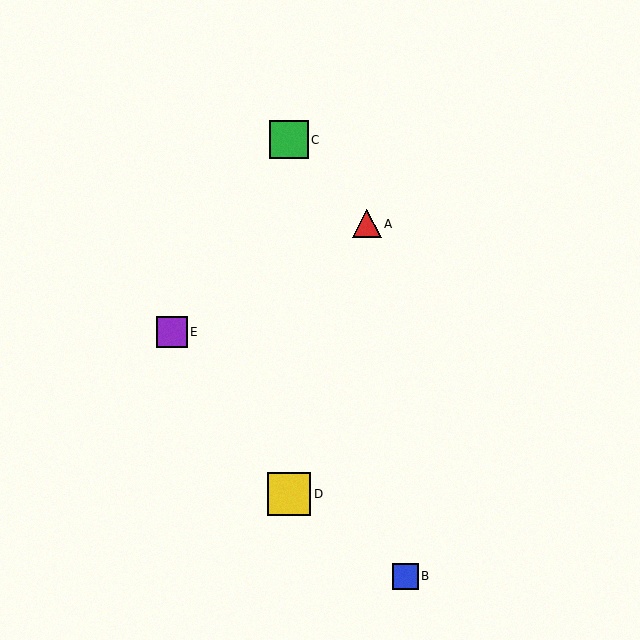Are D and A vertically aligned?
No, D is at x≈289 and A is at x≈367.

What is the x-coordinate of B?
Object B is at x≈405.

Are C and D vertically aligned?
Yes, both are at x≈289.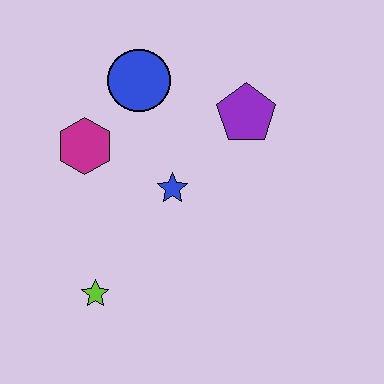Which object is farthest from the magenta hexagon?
The purple pentagon is farthest from the magenta hexagon.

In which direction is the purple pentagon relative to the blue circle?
The purple pentagon is to the right of the blue circle.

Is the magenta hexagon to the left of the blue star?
Yes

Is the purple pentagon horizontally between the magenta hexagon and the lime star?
No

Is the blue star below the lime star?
No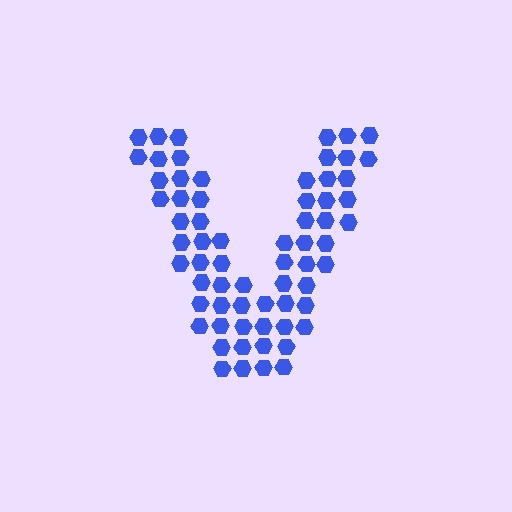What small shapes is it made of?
It is made of small hexagons.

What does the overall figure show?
The overall figure shows the letter V.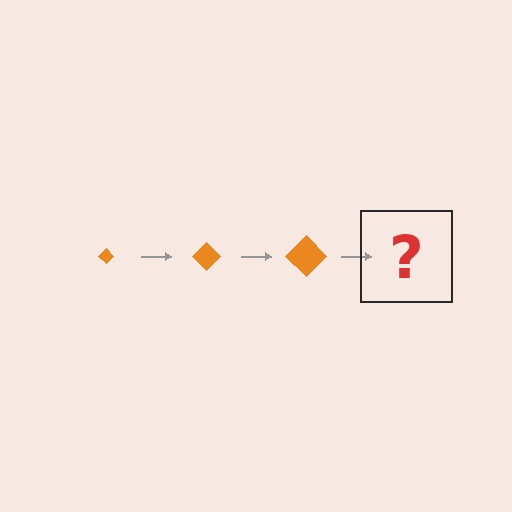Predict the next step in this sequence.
The next step is an orange diamond, larger than the previous one.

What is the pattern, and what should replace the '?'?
The pattern is that the diamond gets progressively larger each step. The '?' should be an orange diamond, larger than the previous one.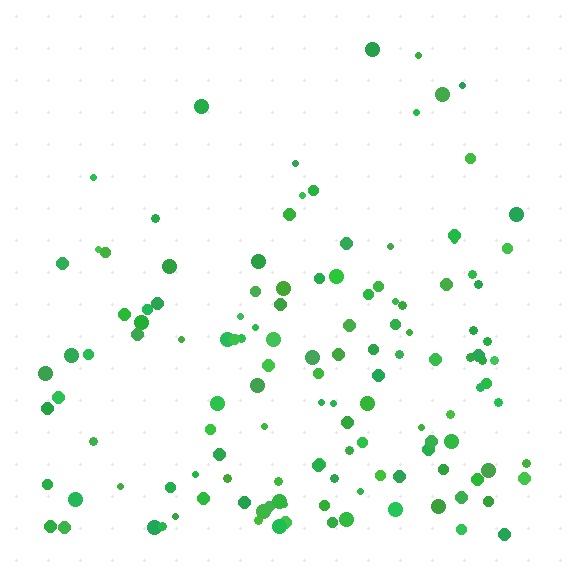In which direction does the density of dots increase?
From top to bottom, with the bottom side densest.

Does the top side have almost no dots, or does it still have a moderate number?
Still a moderate number, just noticeably fewer than the bottom.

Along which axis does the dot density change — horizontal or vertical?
Vertical.